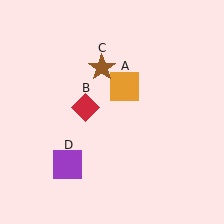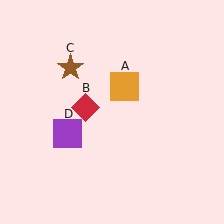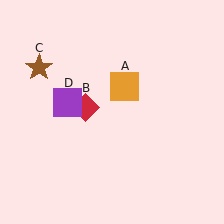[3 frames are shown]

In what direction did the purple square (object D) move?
The purple square (object D) moved up.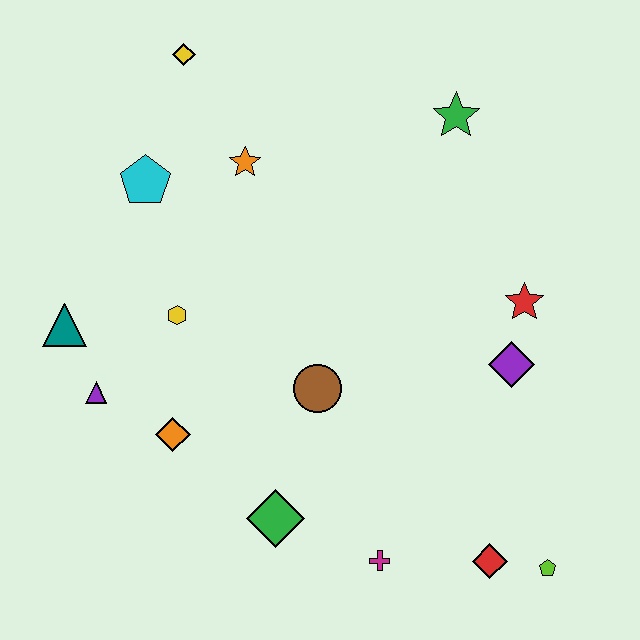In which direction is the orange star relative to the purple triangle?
The orange star is above the purple triangle.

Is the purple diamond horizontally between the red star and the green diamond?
Yes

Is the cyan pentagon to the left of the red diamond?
Yes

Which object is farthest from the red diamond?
The yellow diamond is farthest from the red diamond.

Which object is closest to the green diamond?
The magenta cross is closest to the green diamond.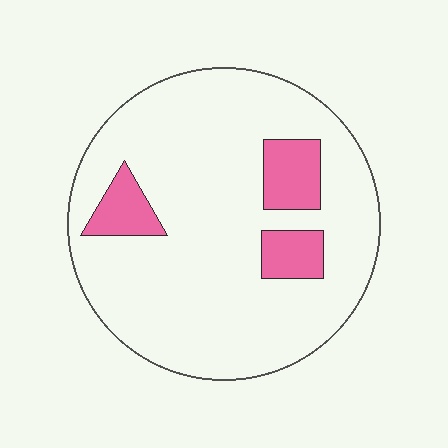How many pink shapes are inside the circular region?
3.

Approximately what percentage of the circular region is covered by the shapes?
Approximately 15%.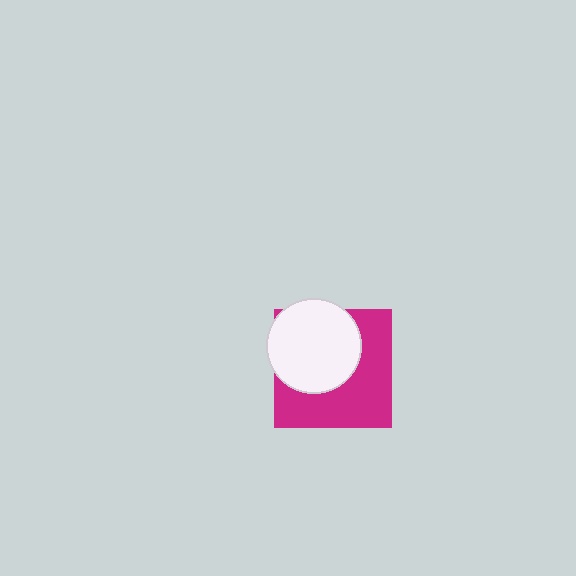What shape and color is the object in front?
The object in front is a white circle.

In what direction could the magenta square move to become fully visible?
The magenta square could move toward the lower-right. That would shift it out from behind the white circle entirely.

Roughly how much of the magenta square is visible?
About half of it is visible (roughly 54%).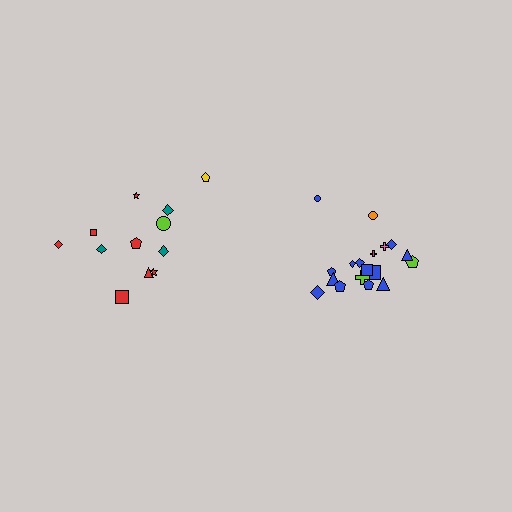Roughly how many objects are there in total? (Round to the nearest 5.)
Roughly 30 objects in total.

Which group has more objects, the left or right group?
The right group.